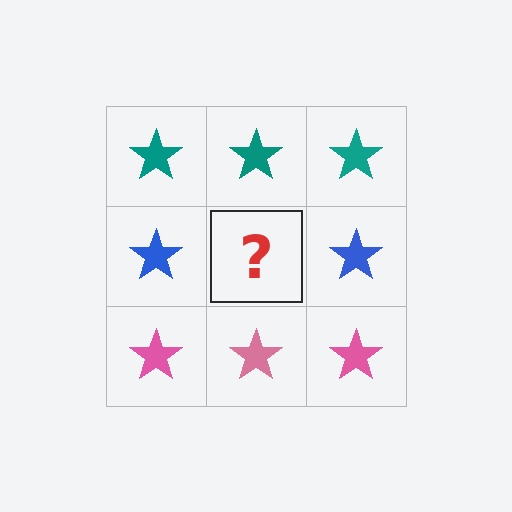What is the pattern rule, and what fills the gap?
The rule is that each row has a consistent color. The gap should be filled with a blue star.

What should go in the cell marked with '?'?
The missing cell should contain a blue star.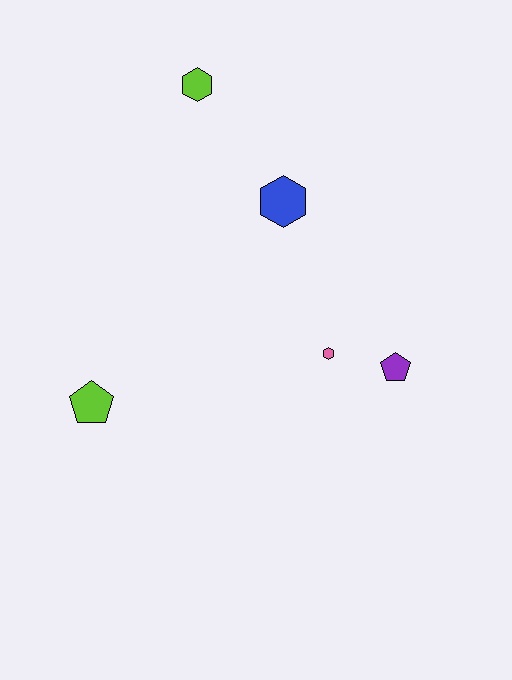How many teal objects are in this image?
There are no teal objects.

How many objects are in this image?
There are 5 objects.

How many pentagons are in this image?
There are 2 pentagons.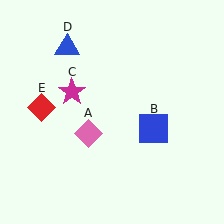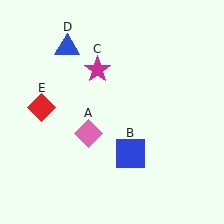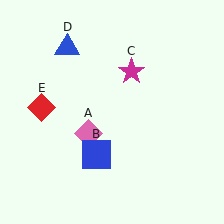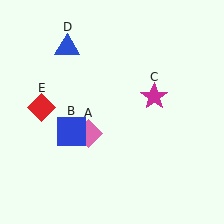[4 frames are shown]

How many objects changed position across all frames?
2 objects changed position: blue square (object B), magenta star (object C).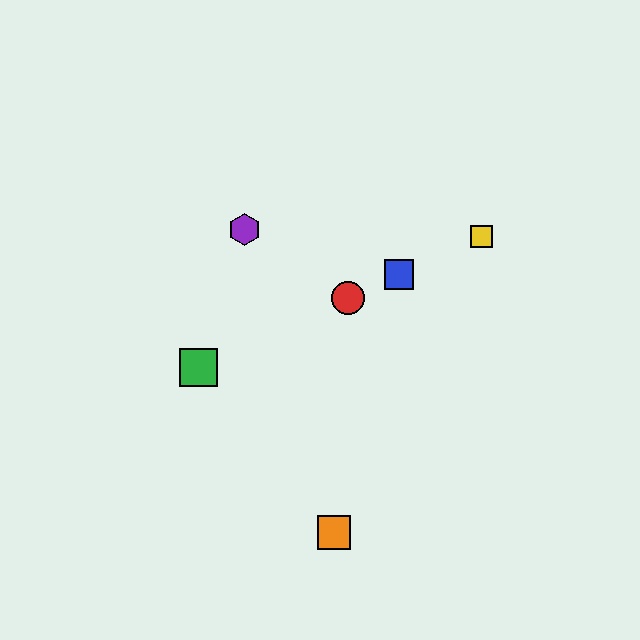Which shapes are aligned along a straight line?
The red circle, the blue square, the green square, the yellow square are aligned along a straight line.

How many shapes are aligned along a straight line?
4 shapes (the red circle, the blue square, the green square, the yellow square) are aligned along a straight line.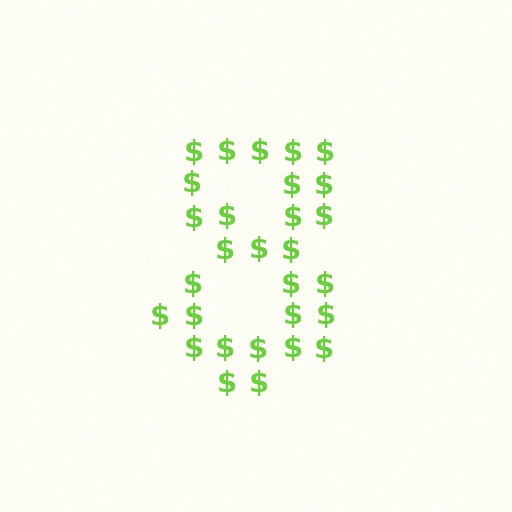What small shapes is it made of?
It is made of small dollar signs.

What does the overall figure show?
The overall figure shows the digit 8.